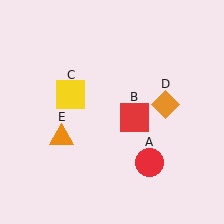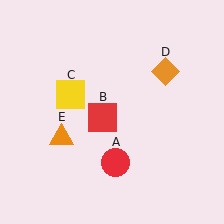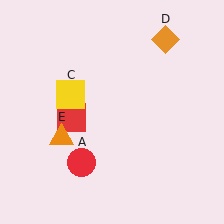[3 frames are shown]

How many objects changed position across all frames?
3 objects changed position: red circle (object A), red square (object B), orange diamond (object D).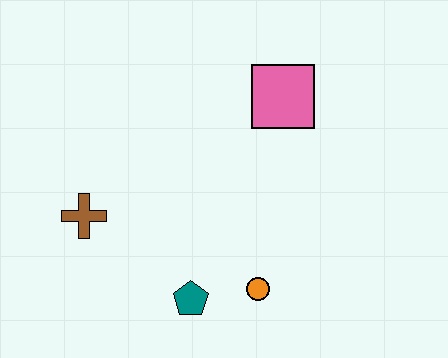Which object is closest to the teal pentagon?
The orange circle is closest to the teal pentagon.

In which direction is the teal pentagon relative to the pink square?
The teal pentagon is below the pink square.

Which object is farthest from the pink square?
The brown cross is farthest from the pink square.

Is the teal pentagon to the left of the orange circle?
Yes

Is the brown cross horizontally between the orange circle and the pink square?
No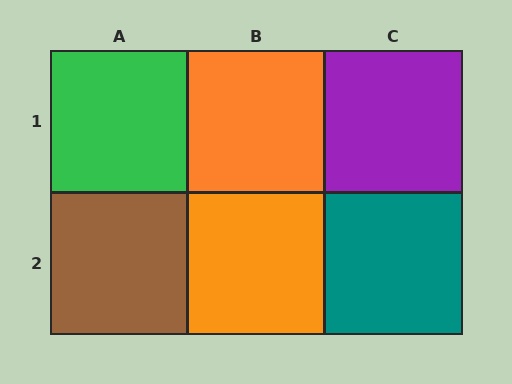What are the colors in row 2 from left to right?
Brown, orange, teal.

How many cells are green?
1 cell is green.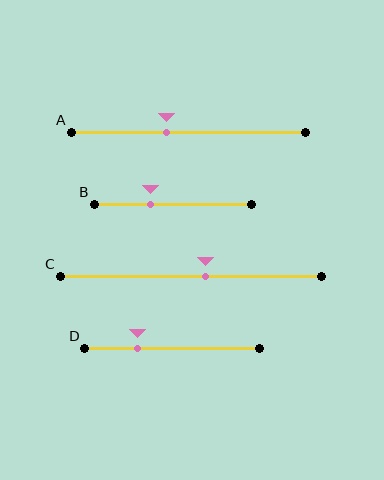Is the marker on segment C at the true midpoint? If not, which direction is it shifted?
No, the marker on segment C is shifted to the right by about 6% of the segment length.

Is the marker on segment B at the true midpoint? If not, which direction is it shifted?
No, the marker on segment B is shifted to the left by about 14% of the segment length.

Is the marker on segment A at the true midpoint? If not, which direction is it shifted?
No, the marker on segment A is shifted to the left by about 9% of the segment length.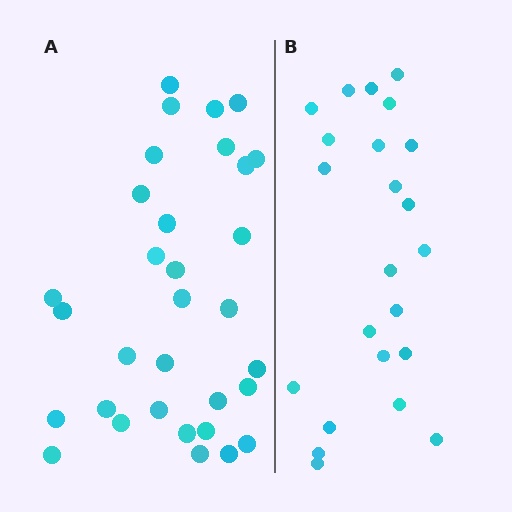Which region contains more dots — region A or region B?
Region A (the left region) has more dots.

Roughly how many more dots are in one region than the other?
Region A has roughly 8 or so more dots than region B.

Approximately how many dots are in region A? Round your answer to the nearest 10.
About 30 dots. (The exact count is 32, which rounds to 30.)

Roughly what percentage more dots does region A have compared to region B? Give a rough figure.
About 40% more.